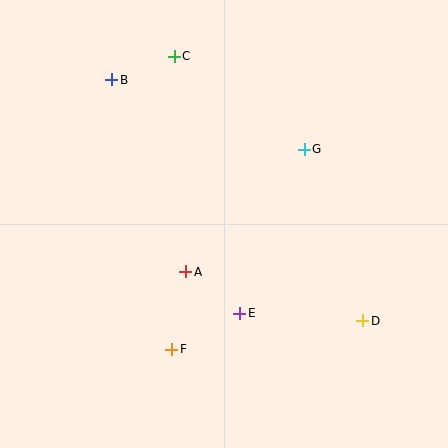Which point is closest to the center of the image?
Point A at (186, 272) is closest to the center.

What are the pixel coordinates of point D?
Point D is at (363, 321).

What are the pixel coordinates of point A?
Point A is at (186, 272).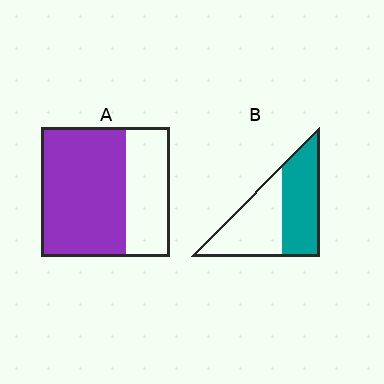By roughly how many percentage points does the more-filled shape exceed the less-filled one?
By roughly 15 percentage points (A over B).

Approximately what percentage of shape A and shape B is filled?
A is approximately 65% and B is approximately 50%.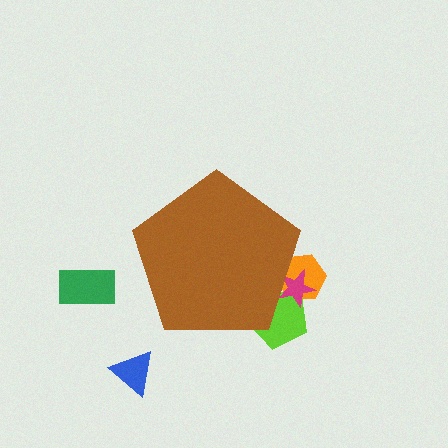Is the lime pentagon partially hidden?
Yes, the lime pentagon is partially hidden behind the brown pentagon.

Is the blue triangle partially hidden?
No, the blue triangle is fully visible.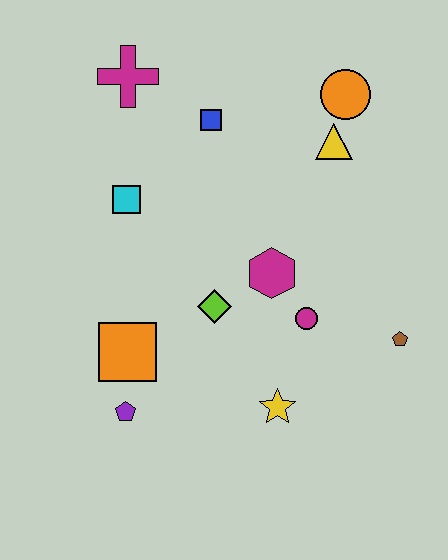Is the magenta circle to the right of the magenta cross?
Yes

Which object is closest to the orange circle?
The yellow triangle is closest to the orange circle.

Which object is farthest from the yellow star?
The magenta cross is farthest from the yellow star.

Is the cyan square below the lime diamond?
No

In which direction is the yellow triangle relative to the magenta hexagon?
The yellow triangle is above the magenta hexagon.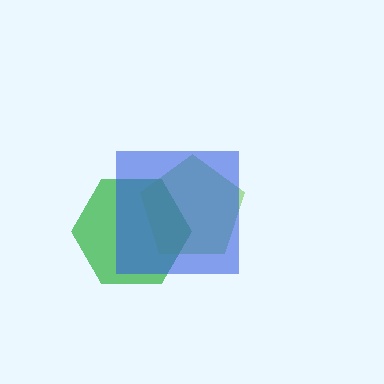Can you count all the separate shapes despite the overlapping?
Yes, there are 3 separate shapes.